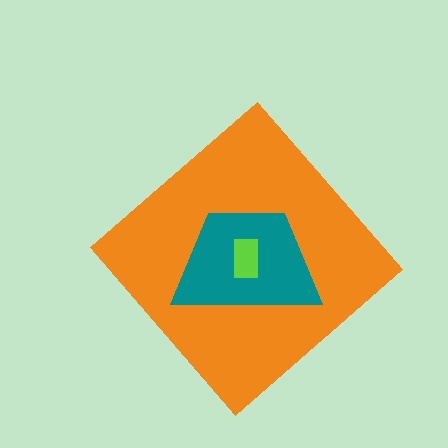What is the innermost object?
The lime rectangle.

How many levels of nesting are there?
3.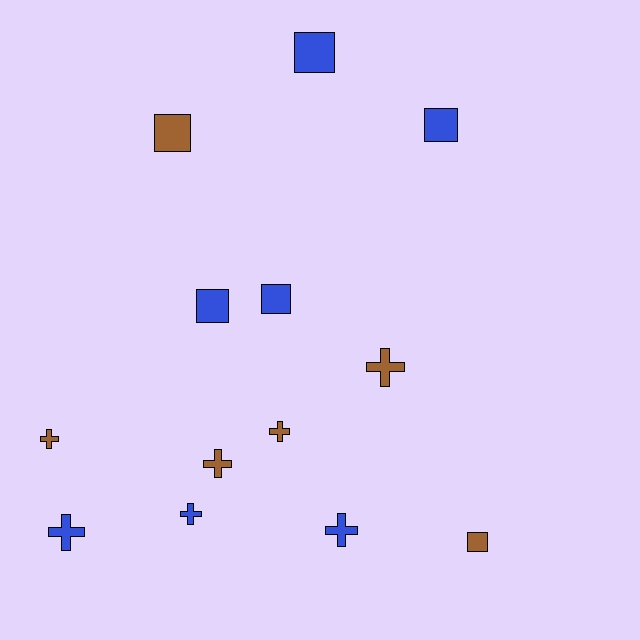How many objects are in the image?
There are 13 objects.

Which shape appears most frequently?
Cross, with 7 objects.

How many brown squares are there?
There are 2 brown squares.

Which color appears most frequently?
Blue, with 7 objects.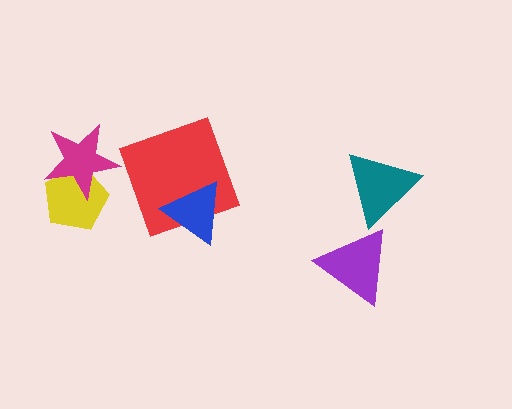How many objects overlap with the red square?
1 object overlaps with the red square.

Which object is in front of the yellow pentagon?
The magenta star is in front of the yellow pentagon.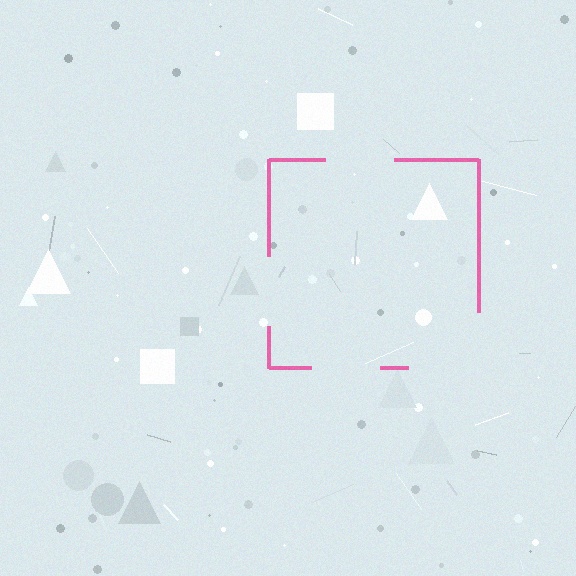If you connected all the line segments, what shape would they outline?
They would outline a square.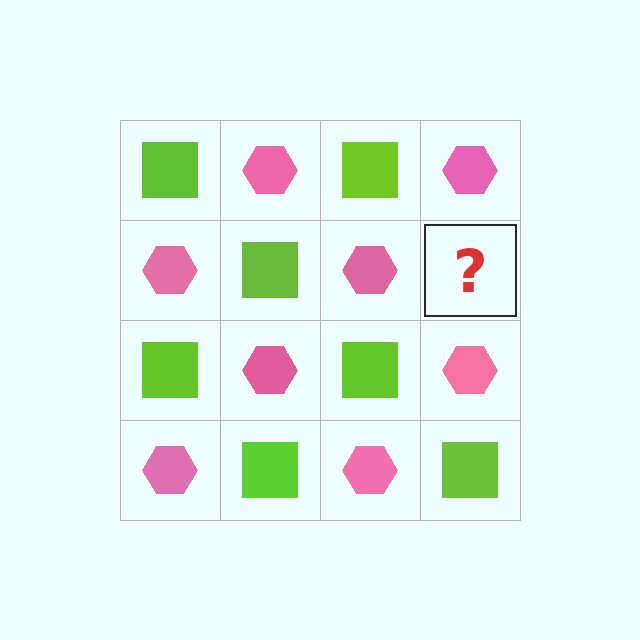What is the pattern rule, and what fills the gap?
The rule is that it alternates lime square and pink hexagon in a checkerboard pattern. The gap should be filled with a lime square.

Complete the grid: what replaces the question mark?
The question mark should be replaced with a lime square.